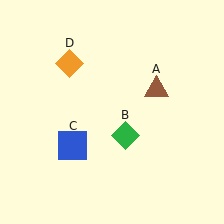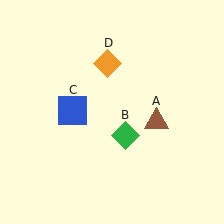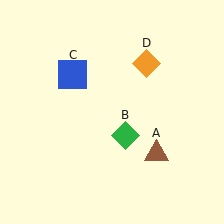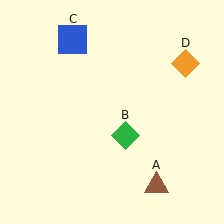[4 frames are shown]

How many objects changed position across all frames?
3 objects changed position: brown triangle (object A), blue square (object C), orange diamond (object D).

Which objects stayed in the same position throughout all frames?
Green diamond (object B) remained stationary.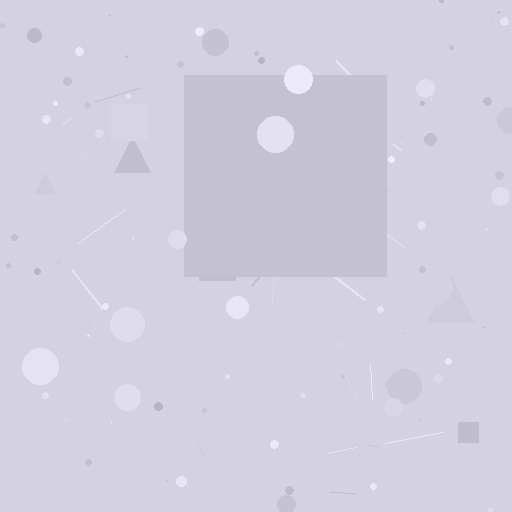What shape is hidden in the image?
A square is hidden in the image.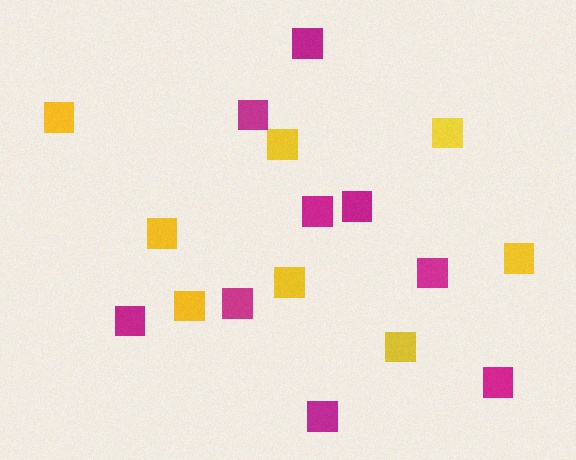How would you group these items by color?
There are 2 groups: one group of yellow squares (8) and one group of magenta squares (9).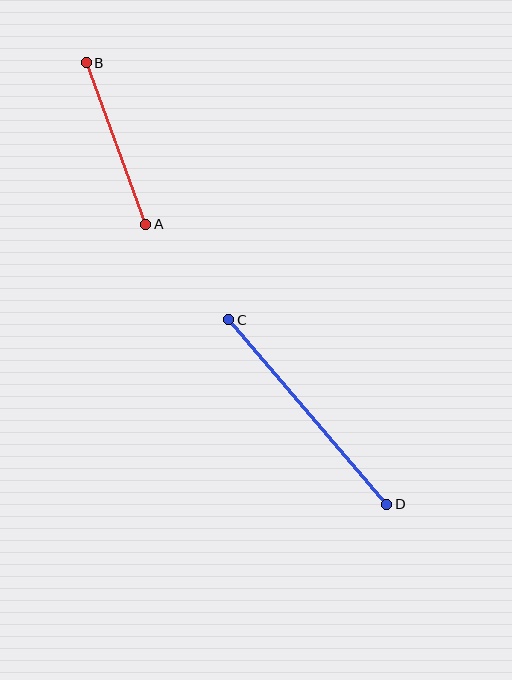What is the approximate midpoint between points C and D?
The midpoint is at approximately (308, 412) pixels.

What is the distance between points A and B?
The distance is approximately 172 pixels.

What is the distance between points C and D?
The distance is approximately 243 pixels.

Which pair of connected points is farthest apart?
Points C and D are farthest apart.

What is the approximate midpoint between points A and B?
The midpoint is at approximately (116, 143) pixels.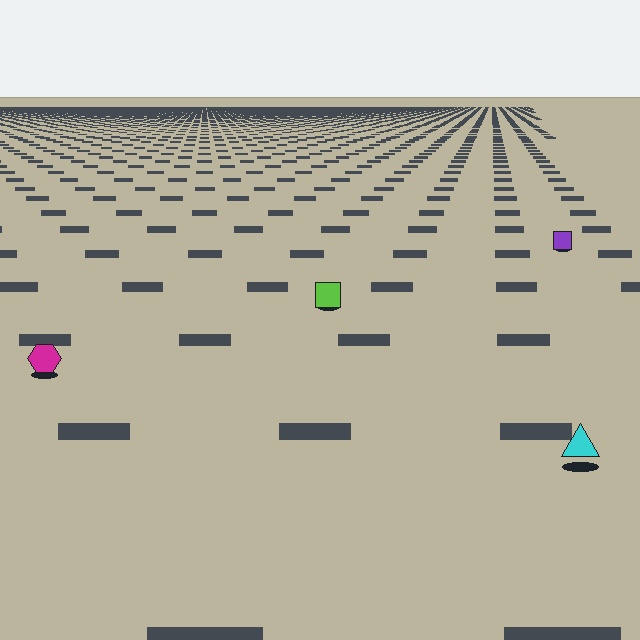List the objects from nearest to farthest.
From nearest to farthest: the cyan triangle, the magenta hexagon, the lime square, the purple square.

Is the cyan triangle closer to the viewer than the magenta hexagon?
Yes. The cyan triangle is closer — you can tell from the texture gradient: the ground texture is coarser near it.